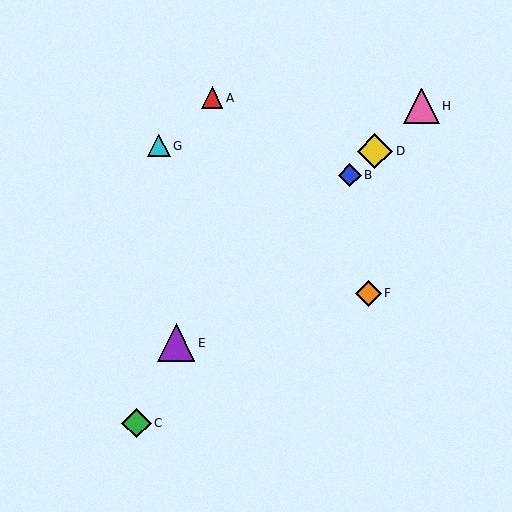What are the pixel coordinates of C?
Object C is at (136, 423).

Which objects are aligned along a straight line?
Objects B, D, E, H are aligned along a straight line.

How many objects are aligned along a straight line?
4 objects (B, D, E, H) are aligned along a straight line.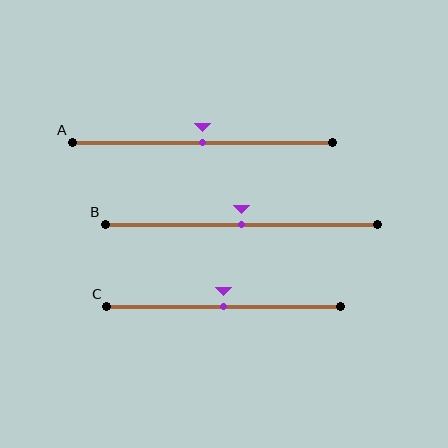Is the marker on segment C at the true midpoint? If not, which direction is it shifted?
Yes, the marker on segment C is at the true midpoint.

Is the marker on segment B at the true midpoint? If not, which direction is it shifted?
Yes, the marker on segment B is at the true midpoint.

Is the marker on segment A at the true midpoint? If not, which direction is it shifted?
Yes, the marker on segment A is at the true midpoint.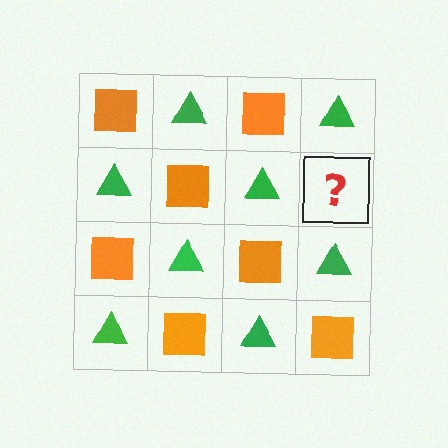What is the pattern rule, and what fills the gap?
The rule is that it alternates orange square and green triangle in a checkerboard pattern. The gap should be filled with an orange square.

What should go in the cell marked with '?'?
The missing cell should contain an orange square.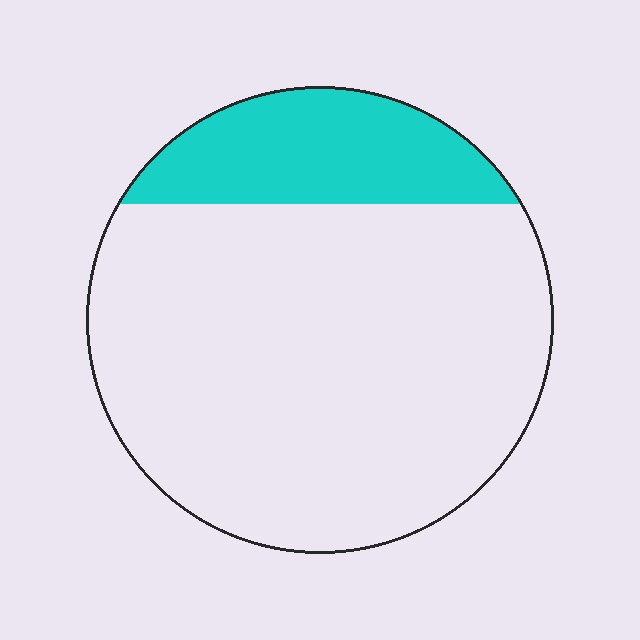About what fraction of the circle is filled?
About one fifth (1/5).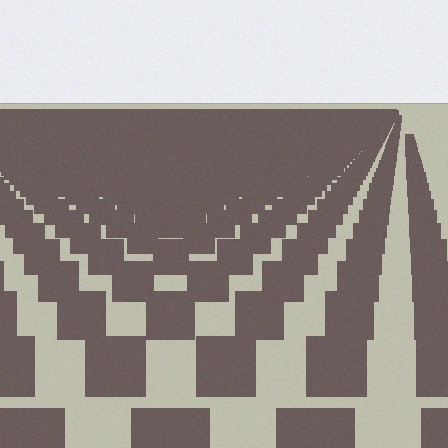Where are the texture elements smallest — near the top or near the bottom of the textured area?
Near the top.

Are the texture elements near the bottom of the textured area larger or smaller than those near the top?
Larger. Near the bottom, elements are closer to the viewer and appear at a bigger on-screen size.